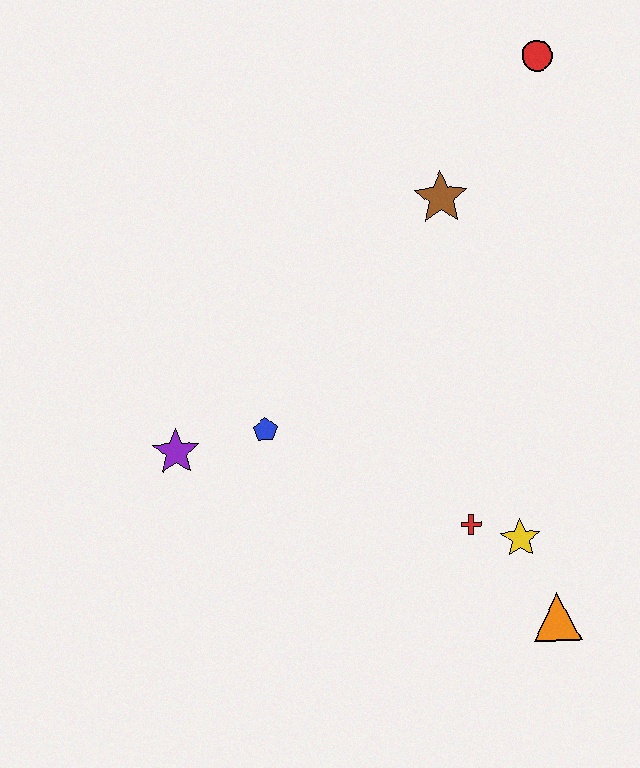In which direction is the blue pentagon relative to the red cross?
The blue pentagon is to the left of the red cross.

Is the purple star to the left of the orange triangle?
Yes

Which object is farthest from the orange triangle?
The red circle is farthest from the orange triangle.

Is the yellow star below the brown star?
Yes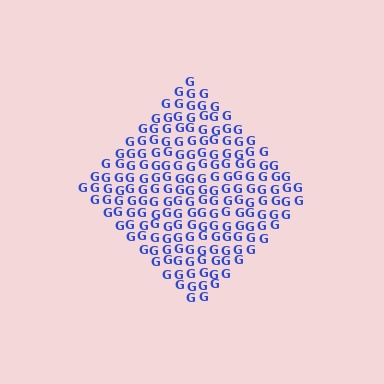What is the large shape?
The large shape is a diamond.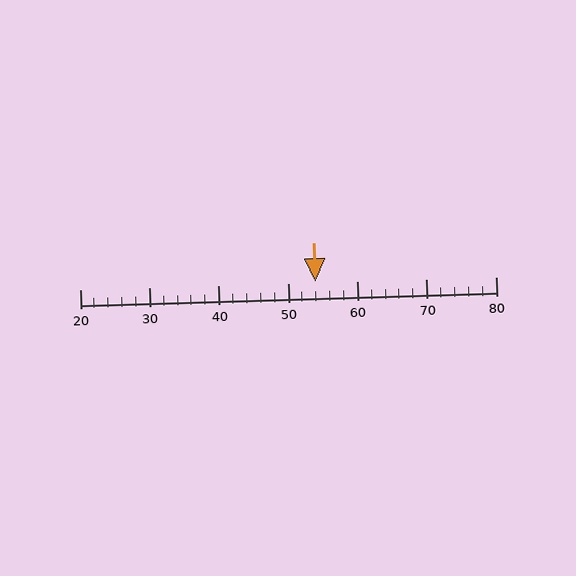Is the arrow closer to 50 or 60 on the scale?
The arrow is closer to 50.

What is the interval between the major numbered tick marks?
The major tick marks are spaced 10 units apart.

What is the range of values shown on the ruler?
The ruler shows values from 20 to 80.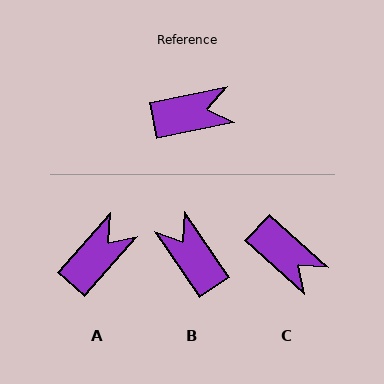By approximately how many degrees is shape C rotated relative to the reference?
Approximately 54 degrees clockwise.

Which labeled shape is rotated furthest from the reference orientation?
B, about 113 degrees away.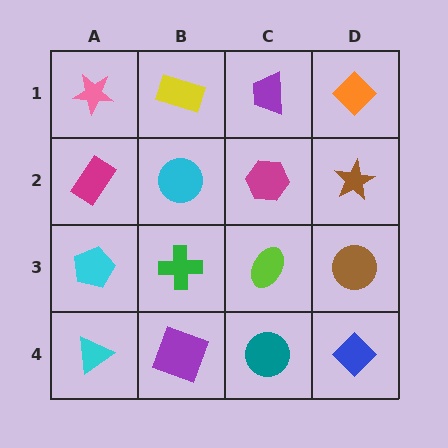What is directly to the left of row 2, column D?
A magenta hexagon.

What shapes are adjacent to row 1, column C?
A magenta hexagon (row 2, column C), a yellow rectangle (row 1, column B), an orange diamond (row 1, column D).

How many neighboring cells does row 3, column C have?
4.